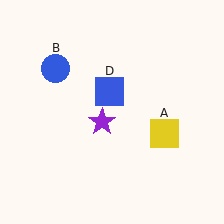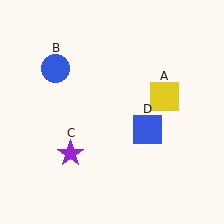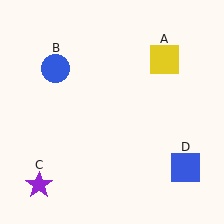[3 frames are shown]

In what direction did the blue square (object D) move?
The blue square (object D) moved down and to the right.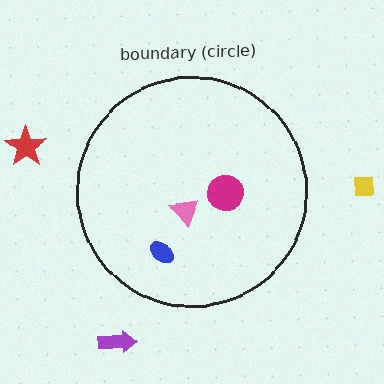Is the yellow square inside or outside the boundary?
Outside.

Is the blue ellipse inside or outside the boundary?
Inside.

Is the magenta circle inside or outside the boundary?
Inside.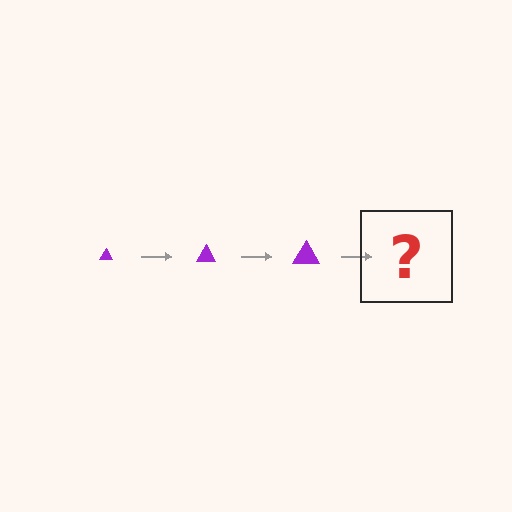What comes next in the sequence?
The next element should be a purple triangle, larger than the previous one.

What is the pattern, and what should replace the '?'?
The pattern is that the triangle gets progressively larger each step. The '?' should be a purple triangle, larger than the previous one.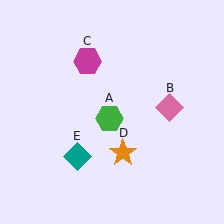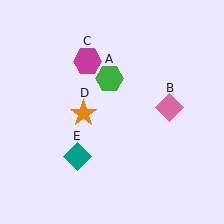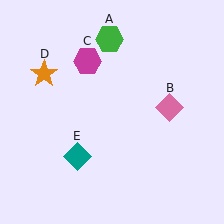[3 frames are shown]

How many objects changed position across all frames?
2 objects changed position: green hexagon (object A), orange star (object D).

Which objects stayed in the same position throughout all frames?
Pink diamond (object B) and magenta hexagon (object C) and teal diamond (object E) remained stationary.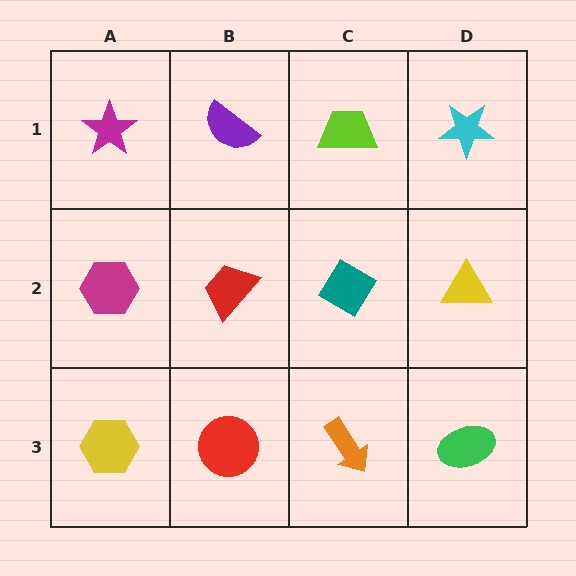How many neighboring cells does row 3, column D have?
2.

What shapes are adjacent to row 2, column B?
A purple semicircle (row 1, column B), a red circle (row 3, column B), a magenta hexagon (row 2, column A), a teal diamond (row 2, column C).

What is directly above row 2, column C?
A lime trapezoid.